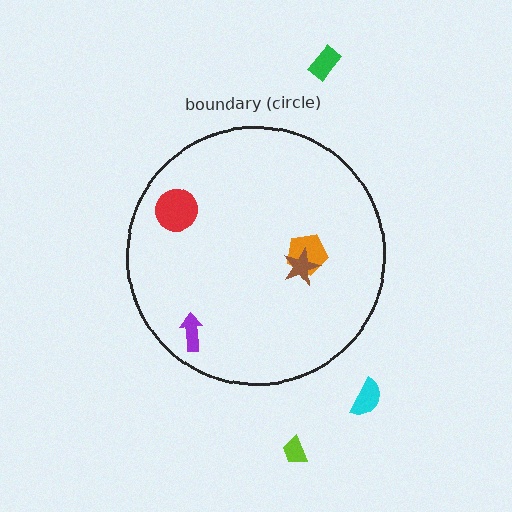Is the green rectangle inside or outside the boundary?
Outside.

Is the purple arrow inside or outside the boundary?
Inside.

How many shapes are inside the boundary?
4 inside, 3 outside.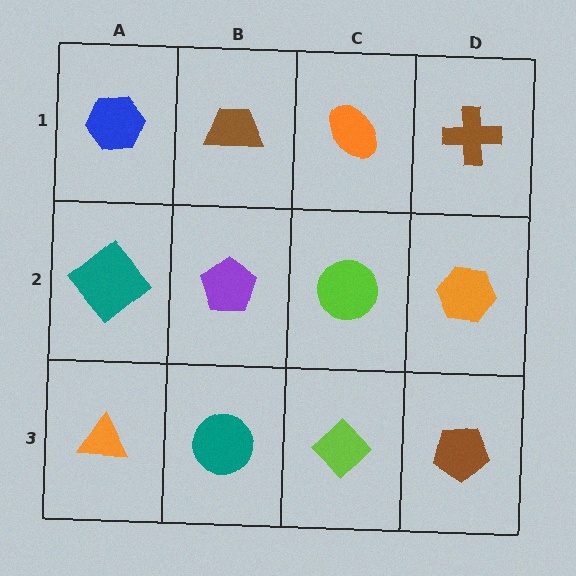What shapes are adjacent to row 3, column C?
A lime circle (row 2, column C), a teal circle (row 3, column B), a brown pentagon (row 3, column D).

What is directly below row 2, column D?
A brown pentagon.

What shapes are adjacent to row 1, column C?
A lime circle (row 2, column C), a brown trapezoid (row 1, column B), a brown cross (row 1, column D).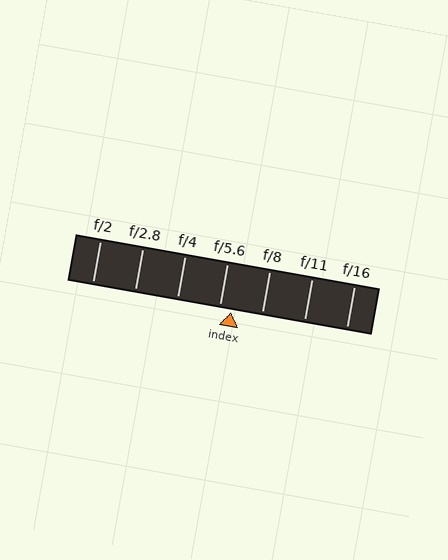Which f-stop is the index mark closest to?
The index mark is closest to f/5.6.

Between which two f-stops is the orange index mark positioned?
The index mark is between f/5.6 and f/8.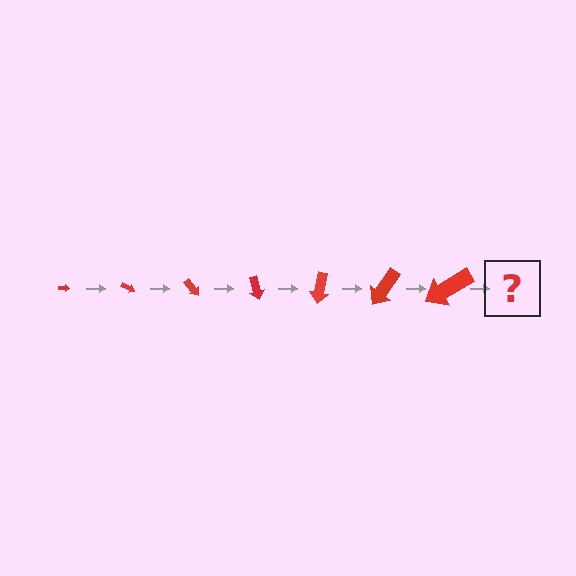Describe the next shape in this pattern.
It should be an arrow, larger than the previous one and rotated 175 degrees from the start.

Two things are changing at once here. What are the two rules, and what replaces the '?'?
The two rules are that the arrow grows larger each step and it rotates 25 degrees each step. The '?' should be an arrow, larger than the previous one and rotated 175 degrees from the start.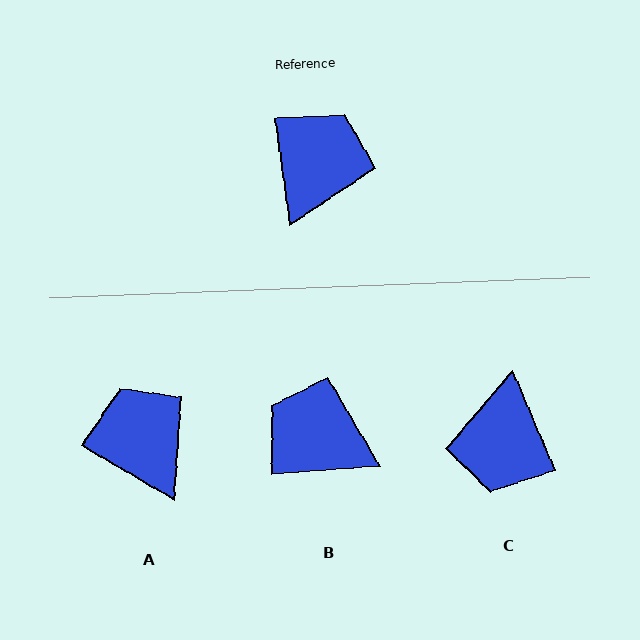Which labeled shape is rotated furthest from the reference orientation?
C, about 165 degrees away.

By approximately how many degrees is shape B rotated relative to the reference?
Approximately 86 degrees counter-clockwise.